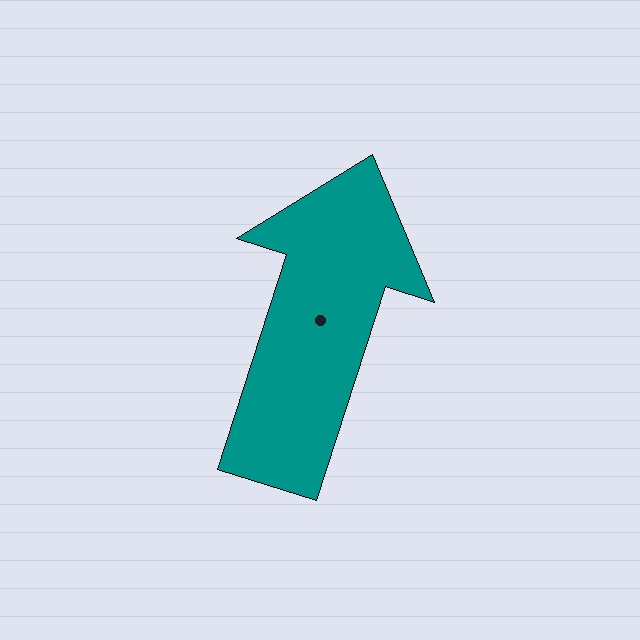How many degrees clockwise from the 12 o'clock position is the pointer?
Approximately 18 degrees.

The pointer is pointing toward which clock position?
Roughly 1 o'clock.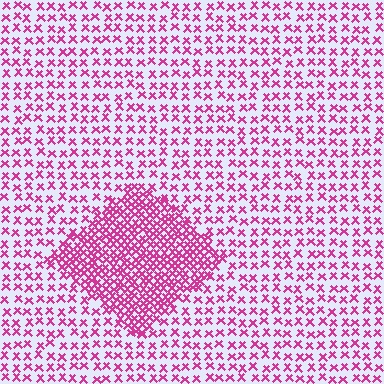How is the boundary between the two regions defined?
The boundary is defined by a change in element density (approximately 2.4x ratio). All elements are the same color, size, and shape.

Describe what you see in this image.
The image contains small magenta elements arranged at two different densities. A diamond-shaped region is visible where the elements are more densely packed than the surrounding area.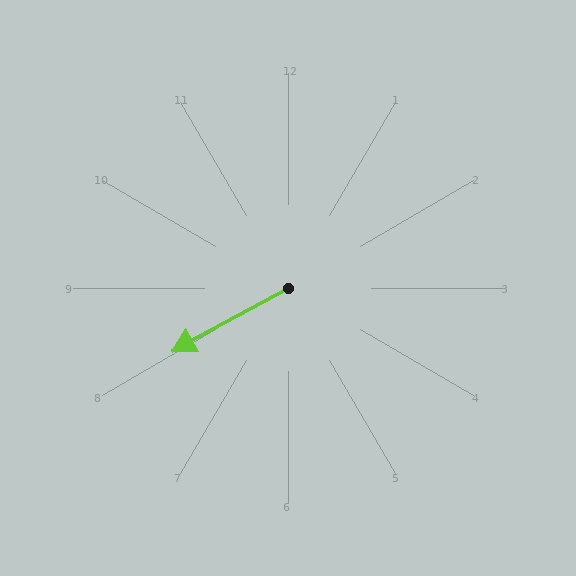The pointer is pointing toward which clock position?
Roughly 8 o'clock.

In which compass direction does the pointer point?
Southwest.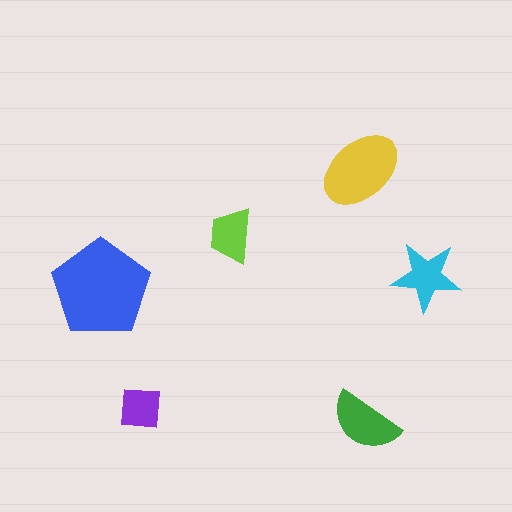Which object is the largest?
The blue pentagon.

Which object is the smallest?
The purple square.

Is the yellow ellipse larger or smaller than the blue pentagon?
Smaller.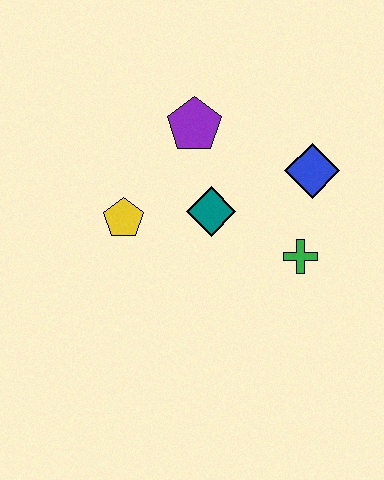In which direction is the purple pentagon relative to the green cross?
The purple pentagon is above the green cross.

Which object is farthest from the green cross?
The yellow pentagon is farthest from the green cross.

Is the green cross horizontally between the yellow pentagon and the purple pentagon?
No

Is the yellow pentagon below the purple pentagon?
Yes